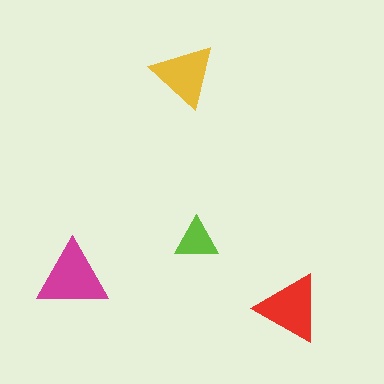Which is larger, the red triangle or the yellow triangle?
The red one.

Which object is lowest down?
The red triangle is bottommost.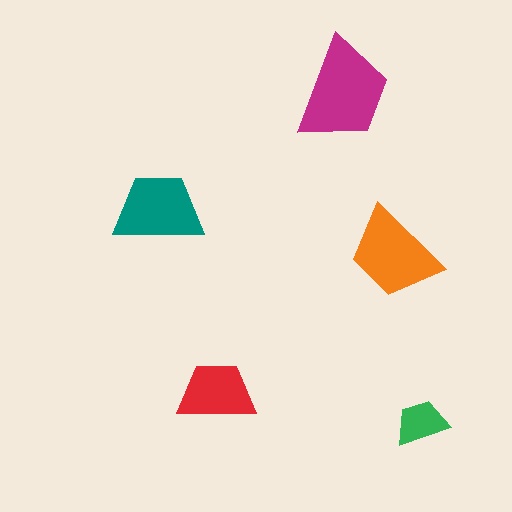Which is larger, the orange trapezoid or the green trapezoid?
The orange one.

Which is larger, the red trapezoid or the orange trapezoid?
The orange one.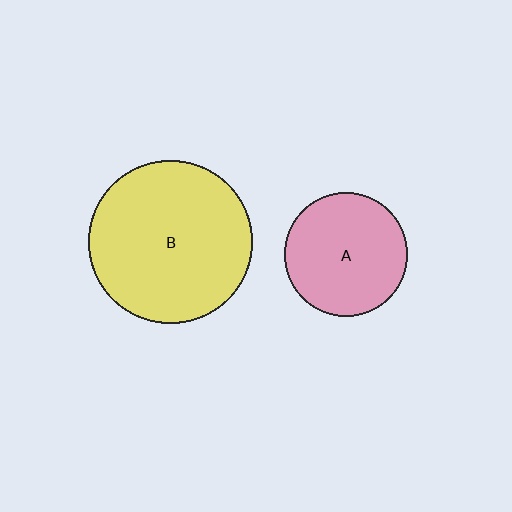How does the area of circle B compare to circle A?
Approximately 1.7 times.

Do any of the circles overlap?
No, none of the circles overlap.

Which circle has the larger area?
Circle B (yellow).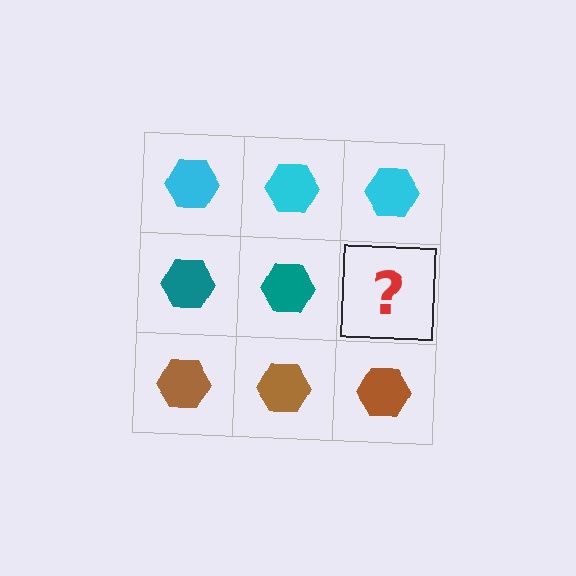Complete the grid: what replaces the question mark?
The question mark should be replaced with a teal hexagon.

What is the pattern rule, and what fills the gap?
The rule is that each row has a consistent color. The gap should be filled with a teal hexagon.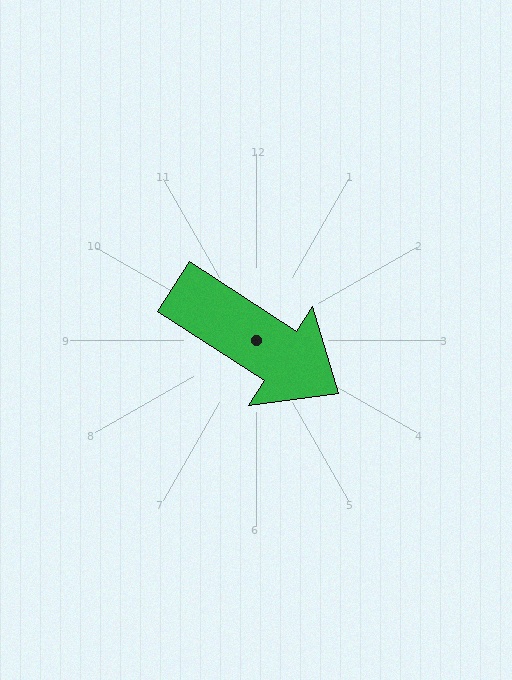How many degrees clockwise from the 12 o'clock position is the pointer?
Approximately 123 degrees.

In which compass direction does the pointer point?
Southeast.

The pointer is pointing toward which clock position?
Roughly 4 o'clock.